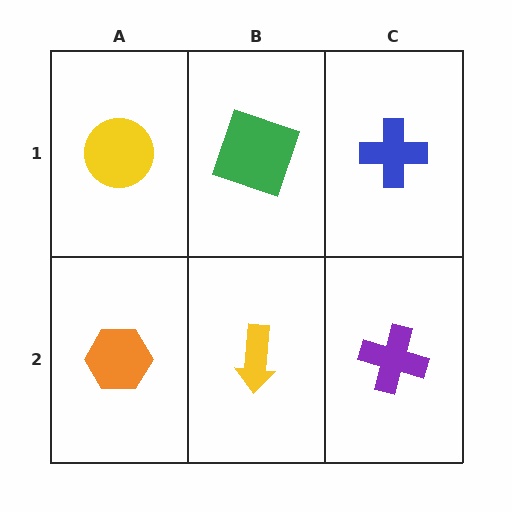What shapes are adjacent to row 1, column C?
A purple cross (row 2, column C), a green square (row 1, column B).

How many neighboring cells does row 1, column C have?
2.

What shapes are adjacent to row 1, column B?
A yellow arrow (row 2, column B), a yellow circle (row 1, column A), a blue cross (row 1, column C).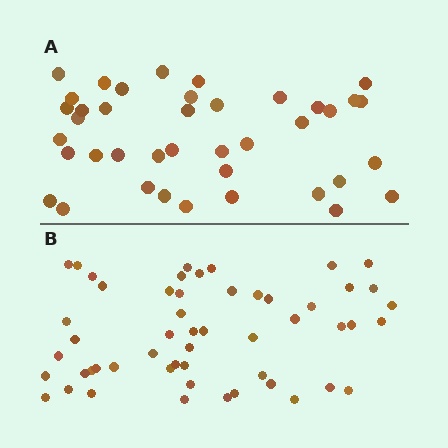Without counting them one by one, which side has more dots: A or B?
Region B (the bottom region) has more dots.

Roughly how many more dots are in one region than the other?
Region B has approximately 15 more dots than region A.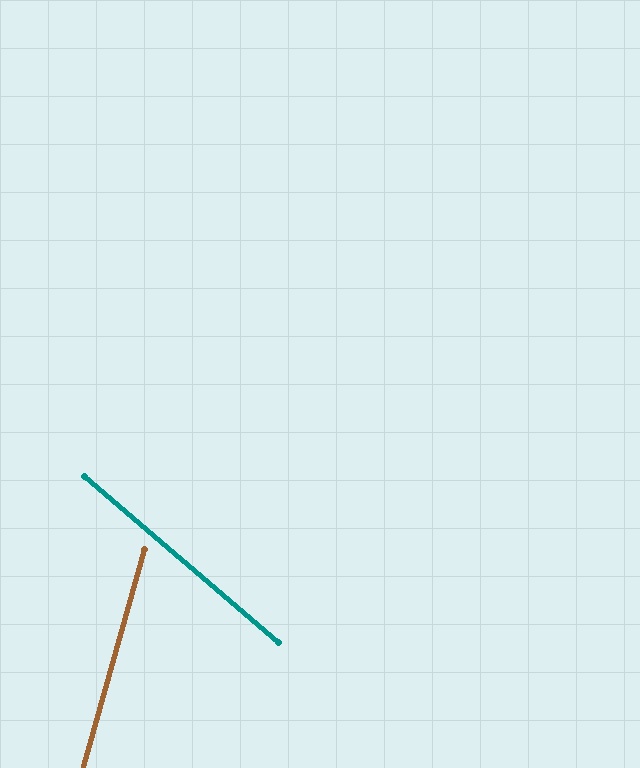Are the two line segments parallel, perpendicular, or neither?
Neither parallel nor perpendicular — they differ by about 65°.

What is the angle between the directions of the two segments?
Approximately 65 degrees.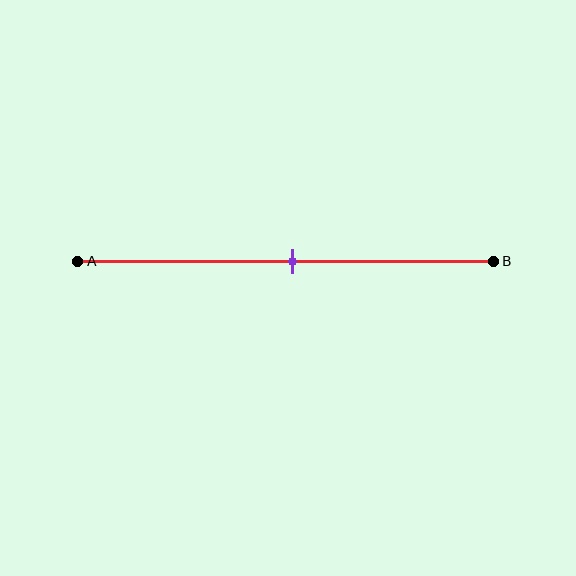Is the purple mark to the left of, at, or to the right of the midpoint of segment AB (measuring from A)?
The purple mark is approximately at the midpoint of segment AB.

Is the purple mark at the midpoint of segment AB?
Yes, the mark is approximately at the midpoint.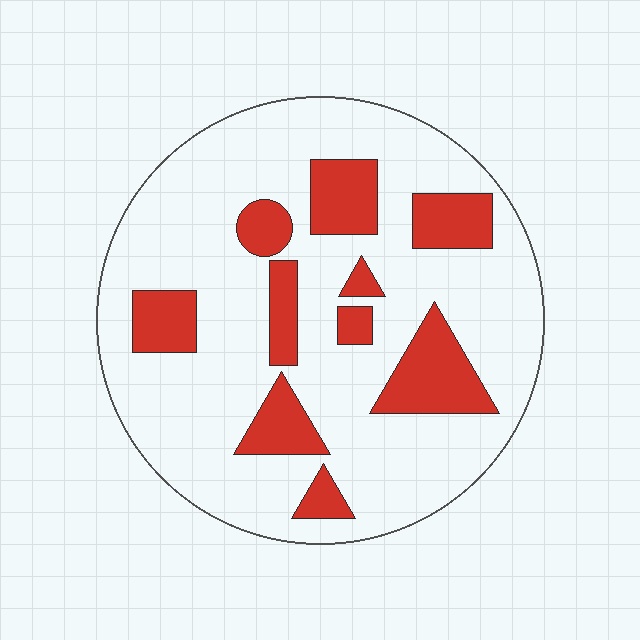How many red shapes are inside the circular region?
10.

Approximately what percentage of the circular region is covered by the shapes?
Approximately 20%.